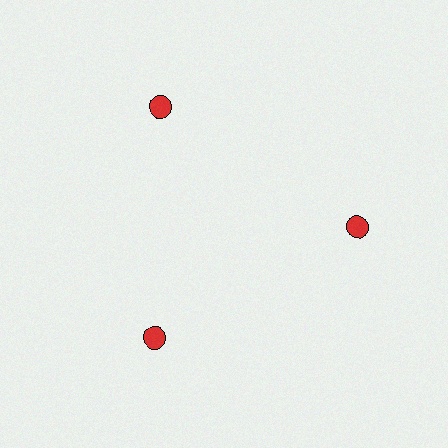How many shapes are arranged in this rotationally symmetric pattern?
There are 3 shapes, arranged in 3 groups of 1.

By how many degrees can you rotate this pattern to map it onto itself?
The pattern maps onto itself every 120 degrees of rotation.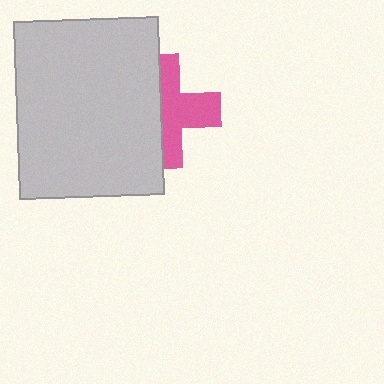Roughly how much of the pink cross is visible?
About half of it is visible (roughly 52%).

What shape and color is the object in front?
The object in front is a light gray rectangle.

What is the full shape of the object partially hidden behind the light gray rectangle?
The partially hidden object is a pink cross.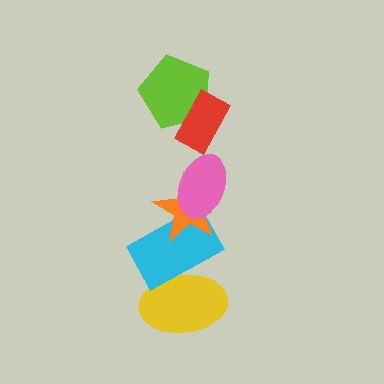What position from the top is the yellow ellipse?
The yellow ellipse is 6th from the top.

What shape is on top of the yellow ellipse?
The cyan rectangle is on top of the yellow ellipse.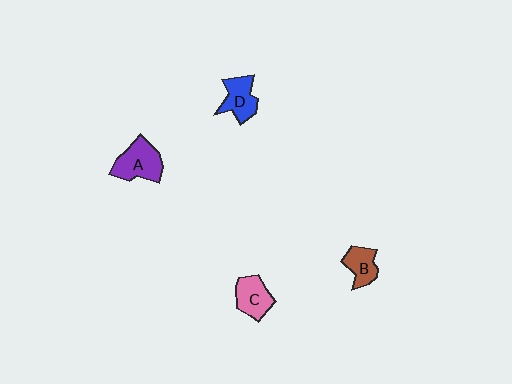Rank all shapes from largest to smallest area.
From largest to smallest: A (purple), D (blue), C (pink), B (brown).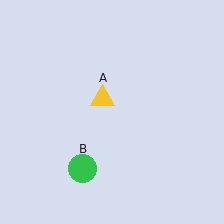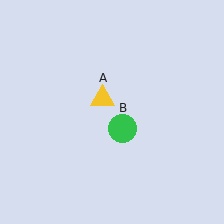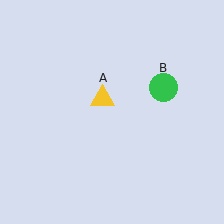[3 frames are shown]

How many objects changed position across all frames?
1 object changed position: green circle (object B).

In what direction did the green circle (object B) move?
The green circle (object B) moved up and to the right.